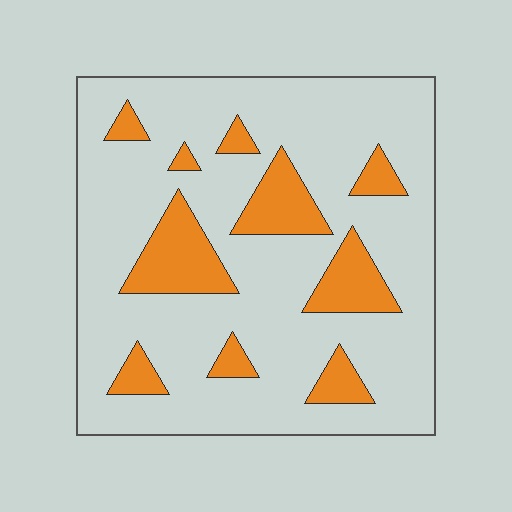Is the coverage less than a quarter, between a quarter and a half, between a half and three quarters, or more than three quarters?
Less than a quarter.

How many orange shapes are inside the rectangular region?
10.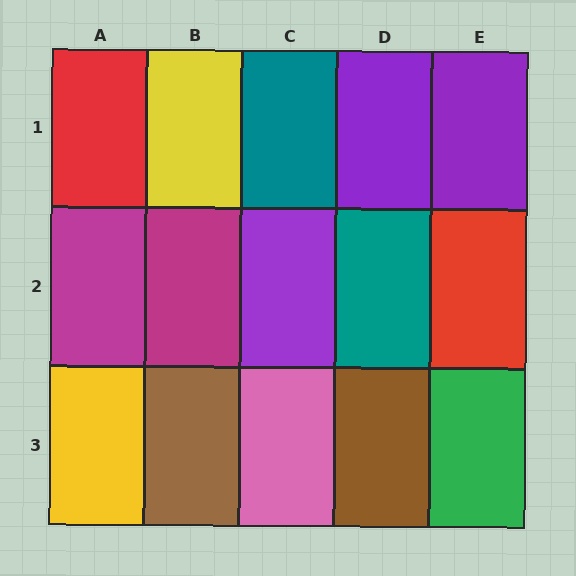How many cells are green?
1 cell is green.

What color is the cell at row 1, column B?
Yellow.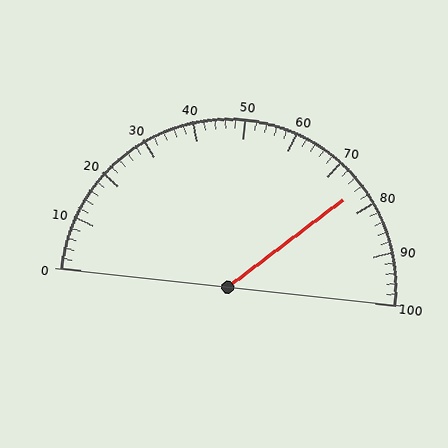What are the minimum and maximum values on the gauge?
The gauge ranges from 0 to 100.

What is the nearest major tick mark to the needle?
The nearest major tick mark is 80.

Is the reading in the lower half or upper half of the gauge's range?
The reading is in the upper half of the range (0 to 100).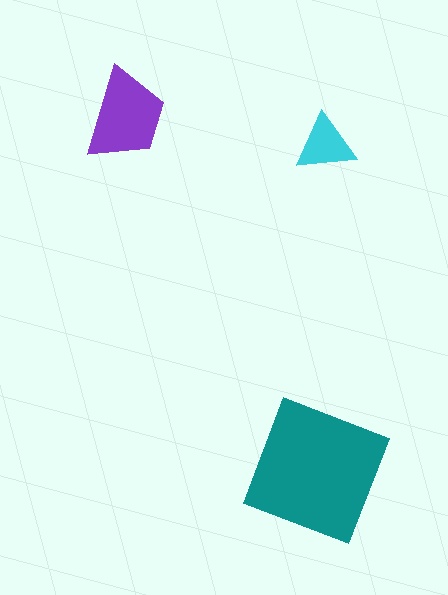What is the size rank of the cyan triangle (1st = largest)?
3rd.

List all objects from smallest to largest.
The cyan triangle, the purple trapezoid, the teal square.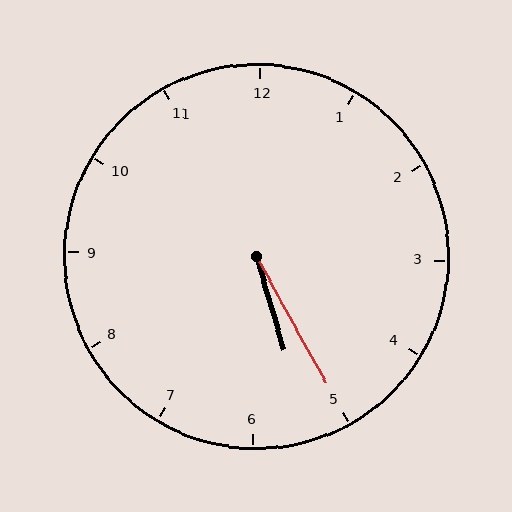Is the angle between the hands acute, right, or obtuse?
It is acute.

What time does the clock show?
5:25.